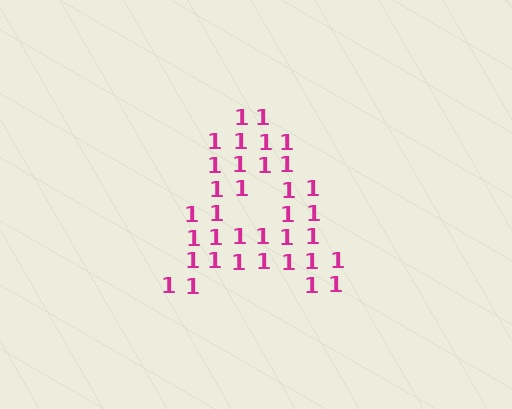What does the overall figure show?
The overall figure shows the letter A.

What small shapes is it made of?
It is made of small digit 1's.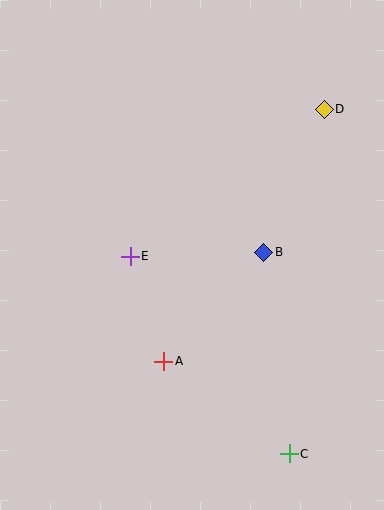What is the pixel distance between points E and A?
The distance between E and A is 110 pixels.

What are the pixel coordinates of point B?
Point B is at (264, 252).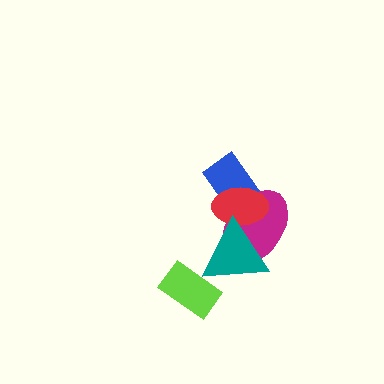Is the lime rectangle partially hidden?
No, no other shape covers it.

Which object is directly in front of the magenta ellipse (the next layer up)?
The red ellipse is directly in front of the magenta ellipse.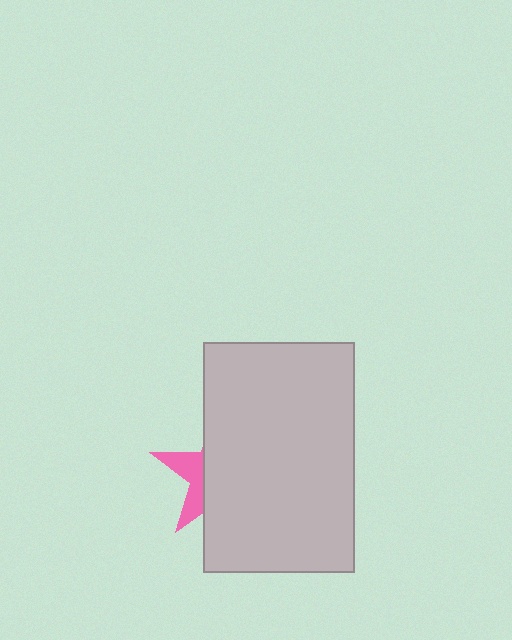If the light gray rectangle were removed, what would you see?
You would see the complete pink star.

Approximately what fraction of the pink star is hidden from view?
Roughly 70% of the pink star is hidden behind the light gray rectangle.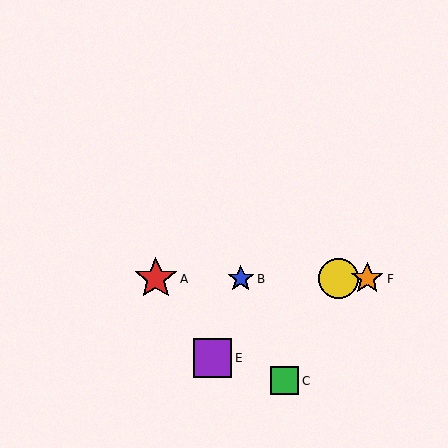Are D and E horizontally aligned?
No, D is at y≈279 and E is at y≈358.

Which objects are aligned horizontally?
Objects A, B, D, F are aligned horizontally.